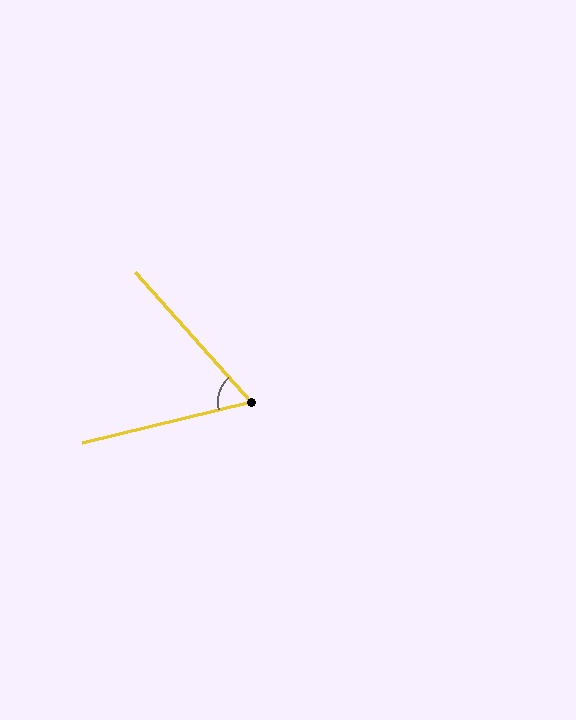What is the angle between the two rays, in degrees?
Approximately 62 degrees.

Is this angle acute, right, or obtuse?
It is acute.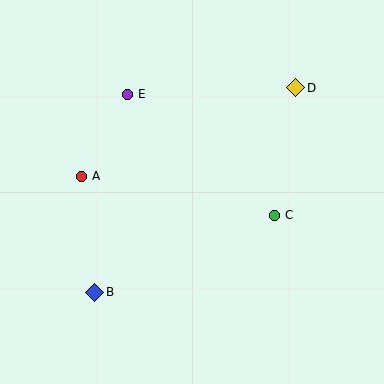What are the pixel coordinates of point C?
Point C is at (274, 215).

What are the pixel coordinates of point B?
Point B is at (95, 292).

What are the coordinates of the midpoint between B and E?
The midpoint between B and E is at (111, 193).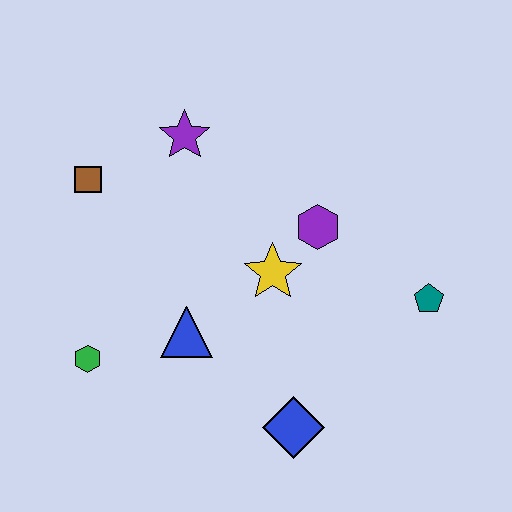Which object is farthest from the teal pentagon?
The brown square is farthest from the teal pentagon.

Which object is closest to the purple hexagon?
The yellow star is closest to the purple hexagon.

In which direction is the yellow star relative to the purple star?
The yellow star is below the purple star.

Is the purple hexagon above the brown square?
No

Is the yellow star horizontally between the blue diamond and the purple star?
Yes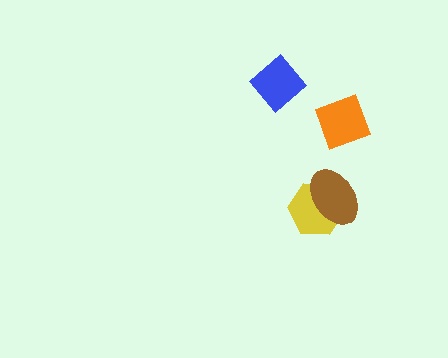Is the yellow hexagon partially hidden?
Yes, it is partially covered by another shape.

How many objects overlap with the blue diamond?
0 objects overlap with the blue diamond.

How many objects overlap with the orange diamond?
0 objects overlap with the orange diamond.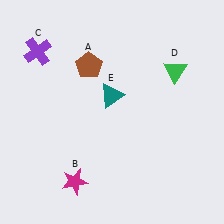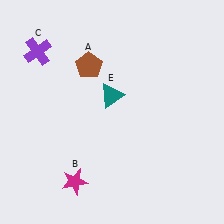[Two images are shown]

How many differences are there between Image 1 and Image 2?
There is 1 difference between the two images.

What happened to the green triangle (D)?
The green triangle (D) was removed in Image 2. It was in the top-right area of Image 1.